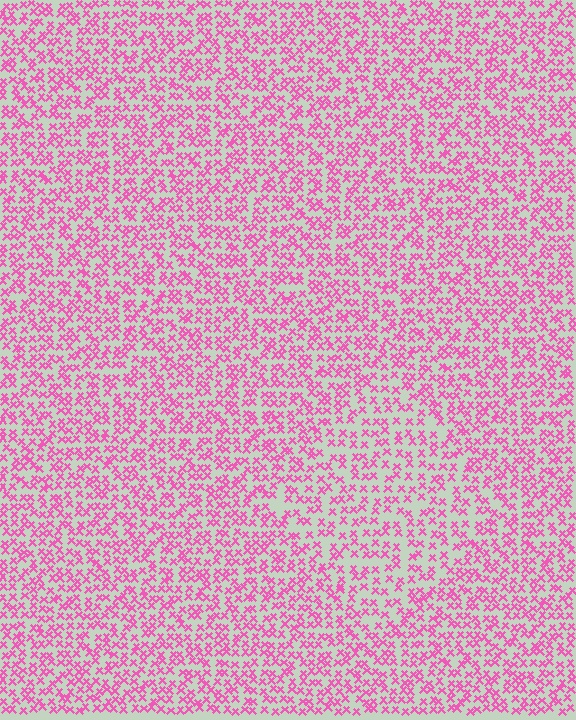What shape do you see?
I see a diamond.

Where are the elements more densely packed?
The elements are more densely packed outside the diamond boundary.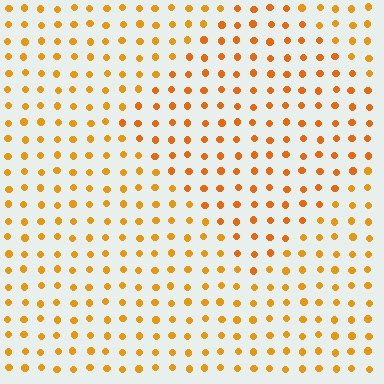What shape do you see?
I see a diamond.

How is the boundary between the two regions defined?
The boundary is defined purely by a slight shift in hue (about 13 degrees). Spacing, size, and orientation are identical on both sides.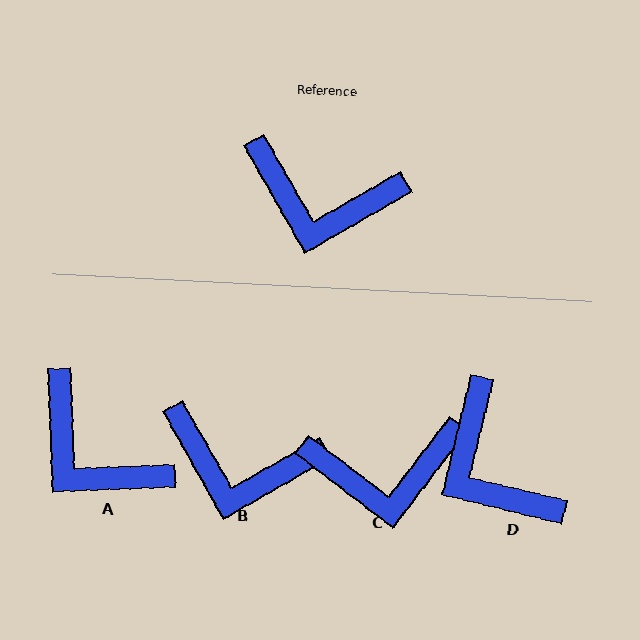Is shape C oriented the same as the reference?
No, it is off by about 23 degrees.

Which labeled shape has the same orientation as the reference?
B.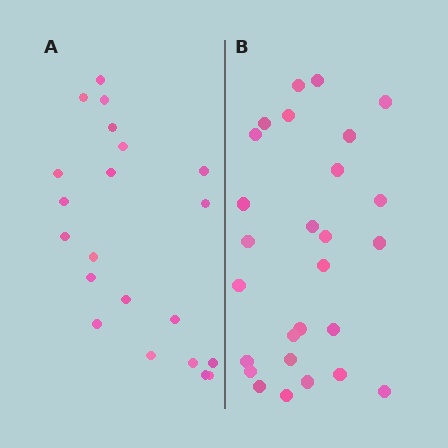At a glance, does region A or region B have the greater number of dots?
Region B (the right region) has more dots.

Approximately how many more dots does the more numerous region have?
Region B has about 6 more dots than region A.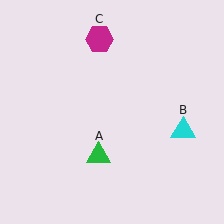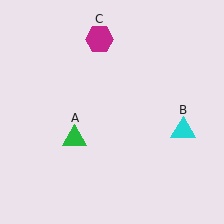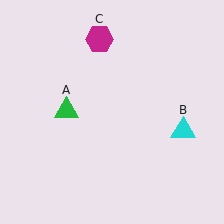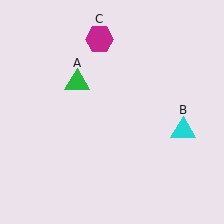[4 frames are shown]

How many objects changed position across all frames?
1 object changed position: green triangle (object A).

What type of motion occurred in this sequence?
The green triangle (object A) rotated clockwise around the center of the scene.